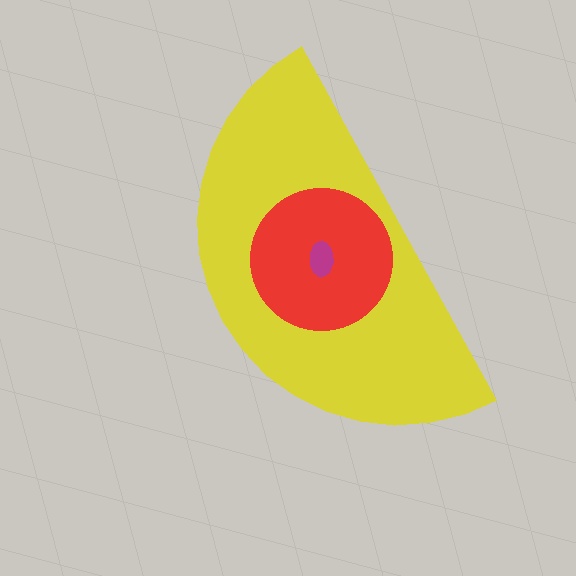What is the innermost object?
The magenta ellipse.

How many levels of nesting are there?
3.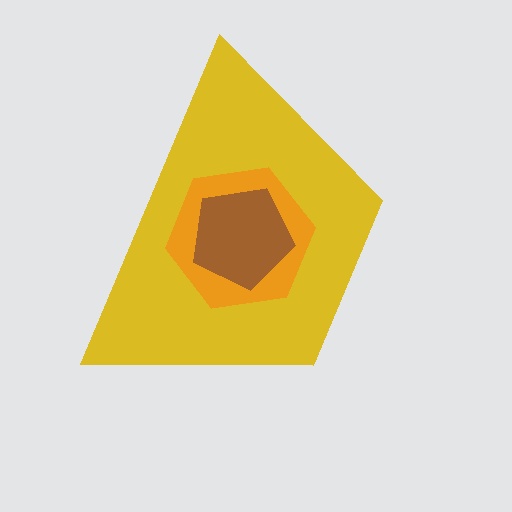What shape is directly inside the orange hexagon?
The brown pentagon.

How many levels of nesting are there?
3.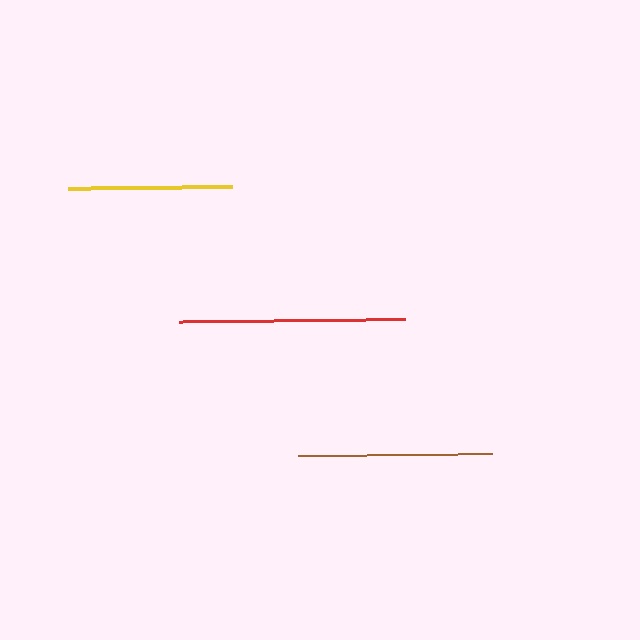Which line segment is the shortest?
The yellow line is the shortest at approximately 164 pixels.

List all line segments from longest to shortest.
From longest to shortest: red, brown, yellow.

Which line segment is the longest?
The red line is the longest at approximately 226 pixels.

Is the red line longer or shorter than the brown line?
The red line is longer than the brown line.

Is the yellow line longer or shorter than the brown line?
The brown line is longer than the yellow line.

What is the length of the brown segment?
The brown segment is approximately 194 pixels long.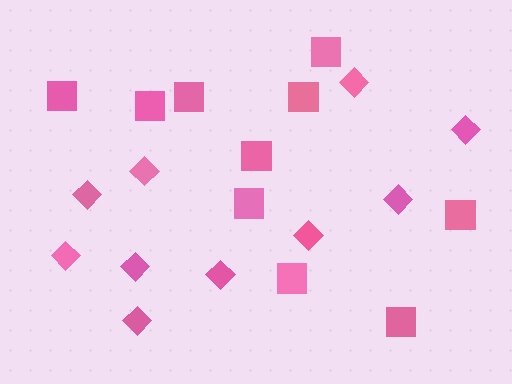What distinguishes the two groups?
There are 2 groups: one group of squares (10) and one group of diamonds (10).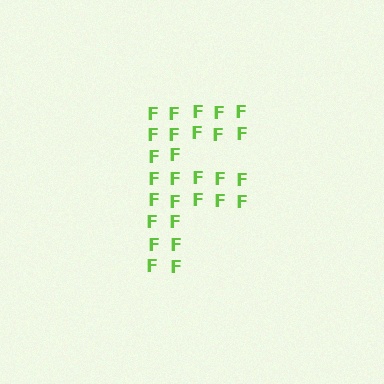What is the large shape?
The large shape is the letter F.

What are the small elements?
The small elements are letter F's.